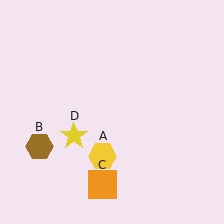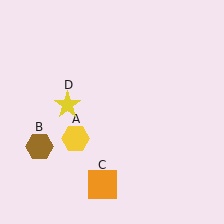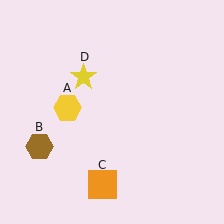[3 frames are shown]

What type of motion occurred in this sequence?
The yellow hexagon (object A), yellow star (object D) rotated clockwise around the center of the scene.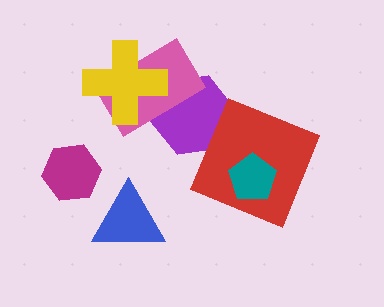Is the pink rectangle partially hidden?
Yes, it is partially covered by another shape.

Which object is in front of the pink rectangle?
The yellow cross is in front of the pink rectangle.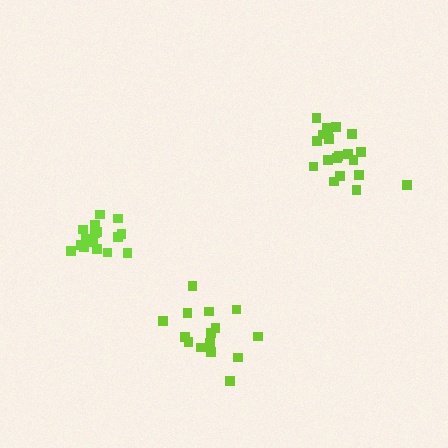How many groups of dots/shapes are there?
There are 3 groups.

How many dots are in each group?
Group 1: 16 dots, Group 2: 20 dots, Group 3: 15 dots (51 total).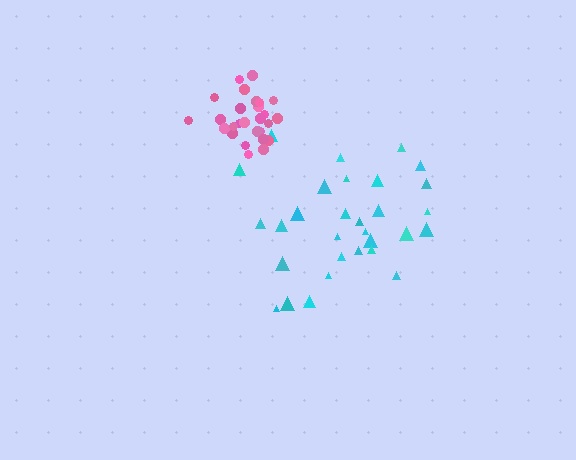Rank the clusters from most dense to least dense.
pink, cyan.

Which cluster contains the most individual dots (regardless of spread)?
Cyan (30).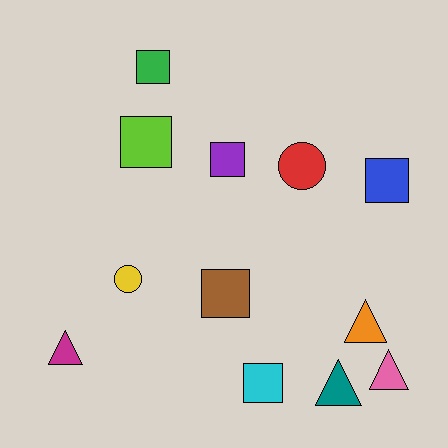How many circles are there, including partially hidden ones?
There are 2 circles.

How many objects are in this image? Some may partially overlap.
There are 12 objects.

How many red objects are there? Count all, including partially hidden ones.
There is 1 red object.